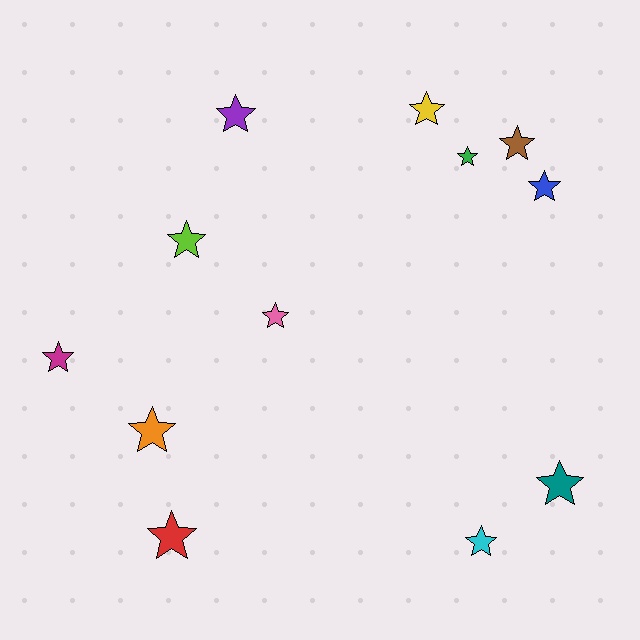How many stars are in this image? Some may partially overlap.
There are 12 stars.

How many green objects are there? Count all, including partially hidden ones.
There is 1 green object.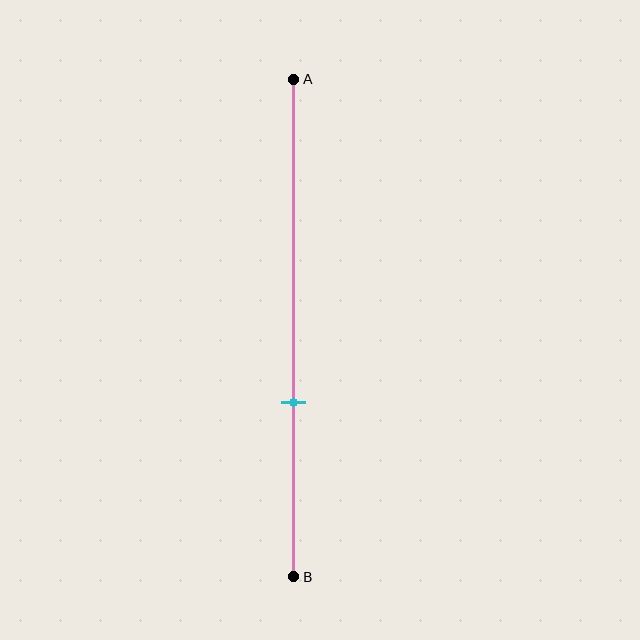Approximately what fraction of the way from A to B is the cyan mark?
The cyan mark is approximately 65% of the way from A to B.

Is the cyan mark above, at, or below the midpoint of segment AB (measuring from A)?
The cyan mark is below the midpoint of segment AB.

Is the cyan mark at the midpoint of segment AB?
No, the mark is at about 65% from A, not at the 50% midpoint.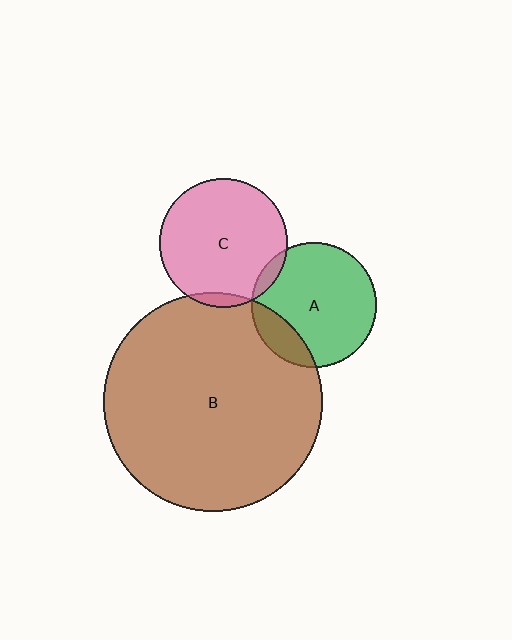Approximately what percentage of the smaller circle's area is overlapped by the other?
Approximately 5%.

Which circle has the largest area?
Circle B (brown).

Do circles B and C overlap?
Yes.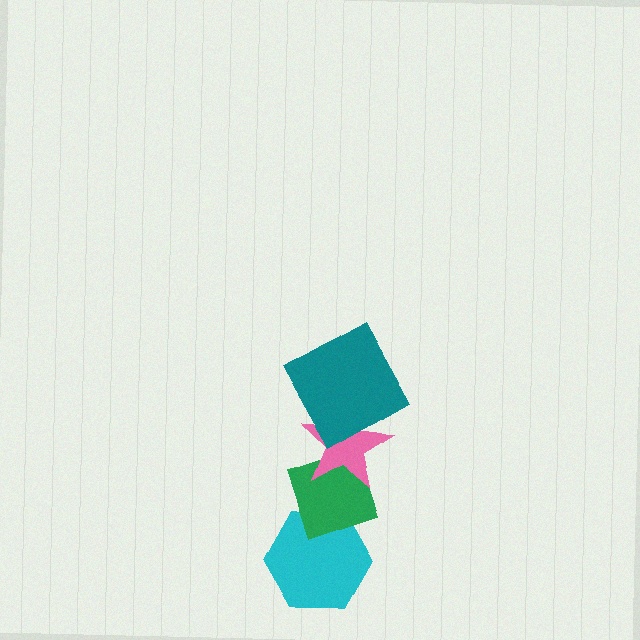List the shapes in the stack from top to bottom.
From top to bottom: the teal square, the pink star, the green diamond, the cyan hexagon.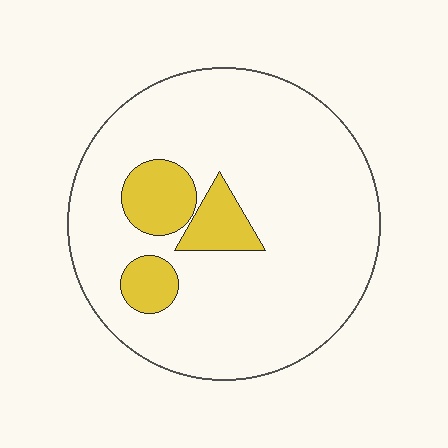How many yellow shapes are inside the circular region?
3.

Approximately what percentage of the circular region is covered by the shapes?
Approximately 15%.